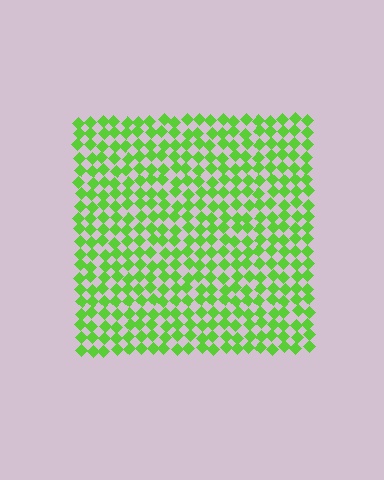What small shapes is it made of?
It is made of small diamonds.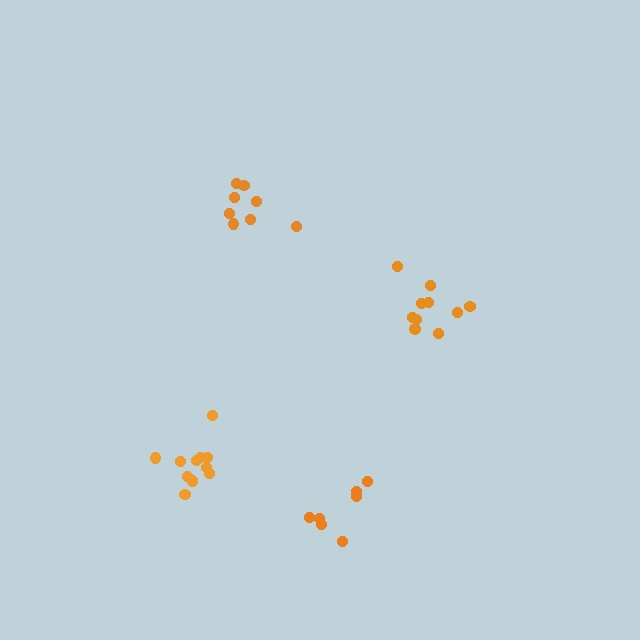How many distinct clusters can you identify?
There are 4 distinct clusters.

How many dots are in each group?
Group 1: 7 dots, Group 2: 8 dots, Group 3: 12 dots, Group 4: 10 dots (37 total).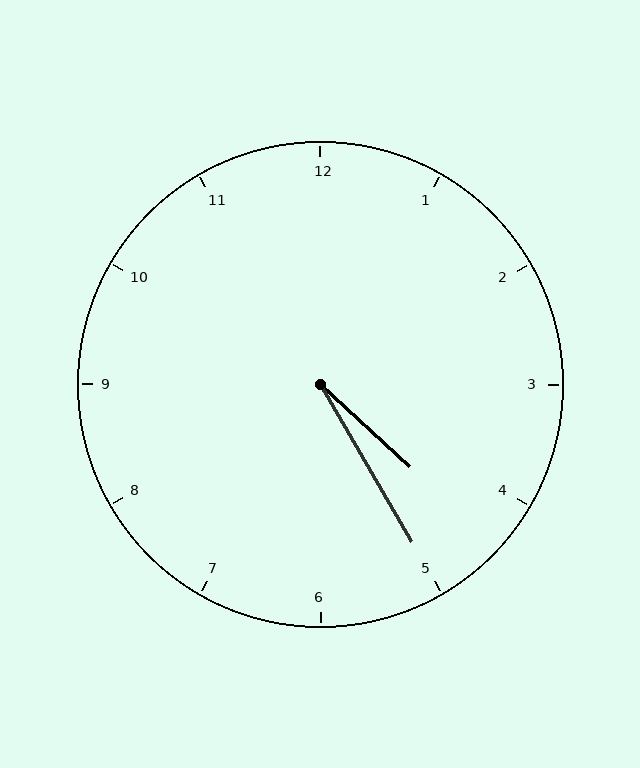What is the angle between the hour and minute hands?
Approximately 18 degrees.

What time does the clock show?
4:25.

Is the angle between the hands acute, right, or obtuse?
It is acute.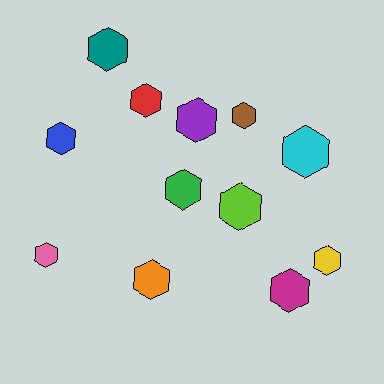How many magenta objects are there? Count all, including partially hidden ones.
There is 1 magenta object.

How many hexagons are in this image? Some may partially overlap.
There are 12 hexagons.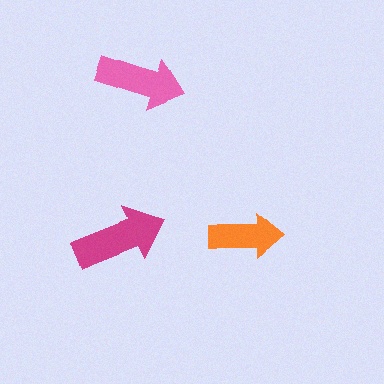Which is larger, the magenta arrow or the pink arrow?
The magenta one.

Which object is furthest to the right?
The orange arrow is rightmost.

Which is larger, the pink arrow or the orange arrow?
The pink one.